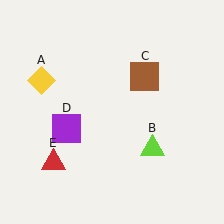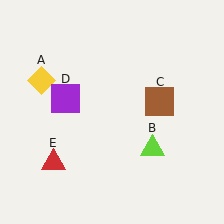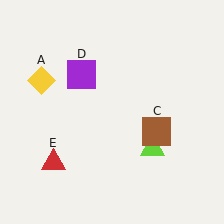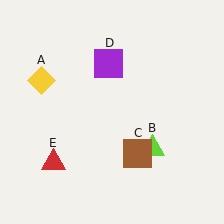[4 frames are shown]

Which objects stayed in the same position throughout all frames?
Yellow diamond (object A) and lime triangle (object B) and red triangle (object E) remained stationary.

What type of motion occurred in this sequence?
The brown square (object C), purple square (object D) rotated clockwise around the center of the scene.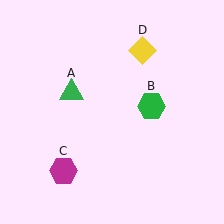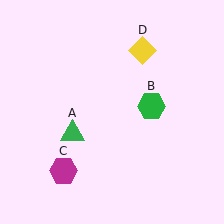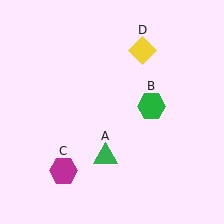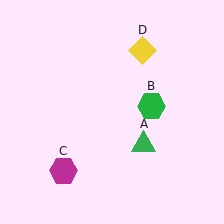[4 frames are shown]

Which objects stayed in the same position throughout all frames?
Green hexagon (object B) and magenta hexagon (object C) and yellow diamond (object D) remained stationary.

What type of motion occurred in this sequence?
The green triangle (object A) rotated counterclockwise around the center of the scene.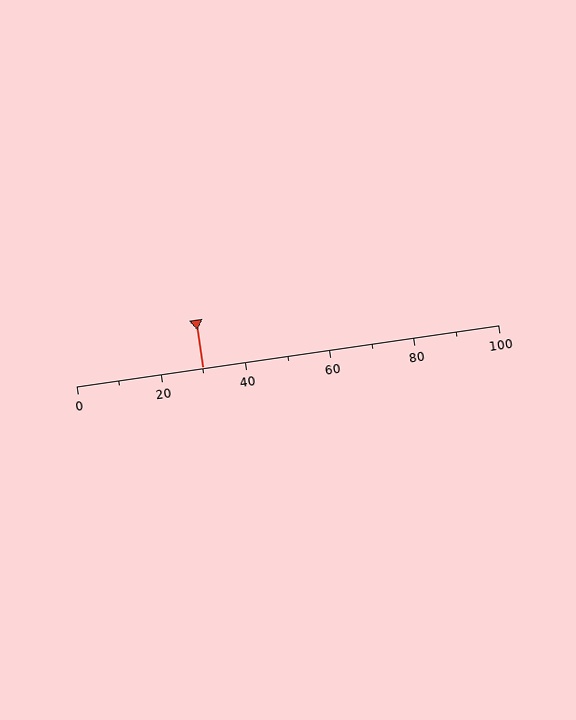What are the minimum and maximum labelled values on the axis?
The axis runs from 0 to 100.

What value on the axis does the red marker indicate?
The marker indicates approximately 30.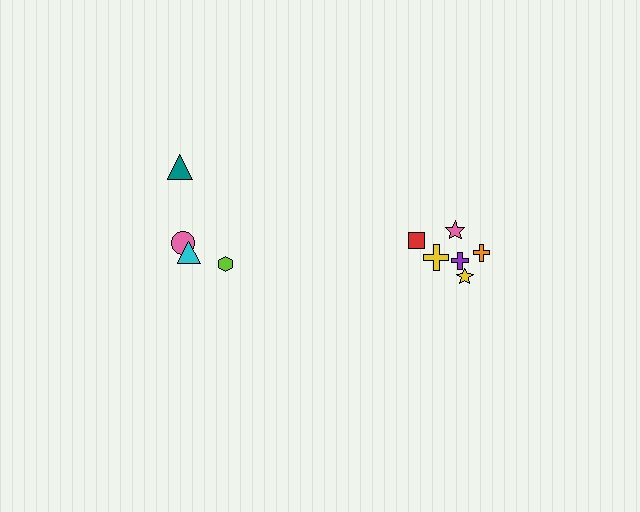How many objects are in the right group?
There are 6 objects.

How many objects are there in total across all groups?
There are 10 objects.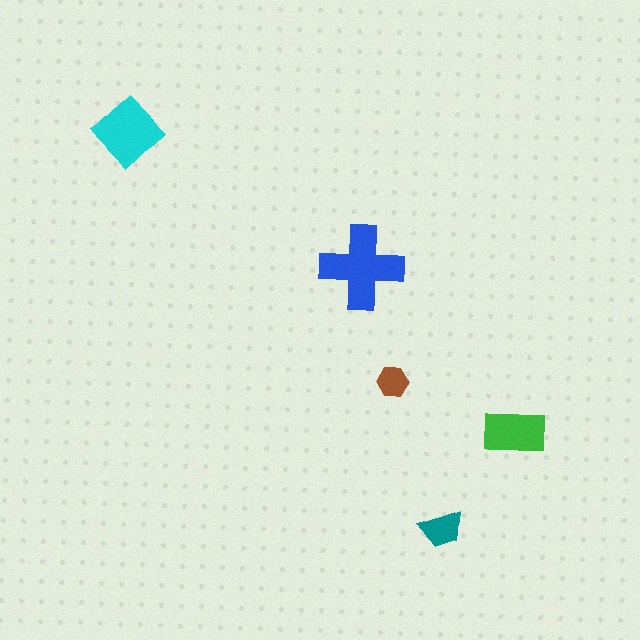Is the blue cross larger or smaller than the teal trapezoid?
Larger.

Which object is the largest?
The blue cross.